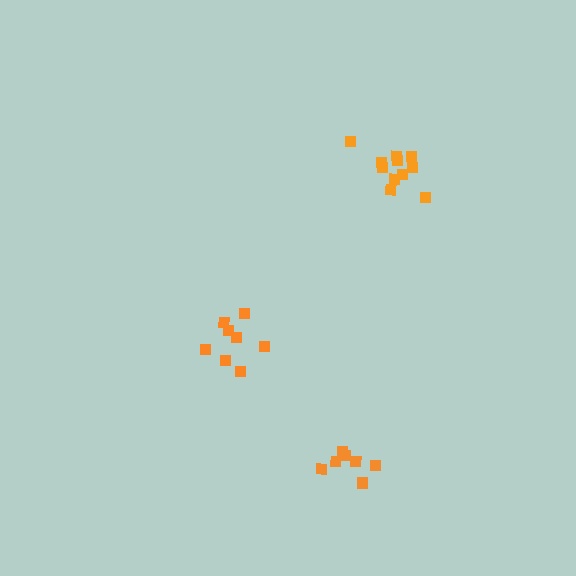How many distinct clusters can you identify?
There are 3 distinct clusters.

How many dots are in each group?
Group 1: 8 dots, Group 2: 11 dots, Group 3: 8 dots (27 total).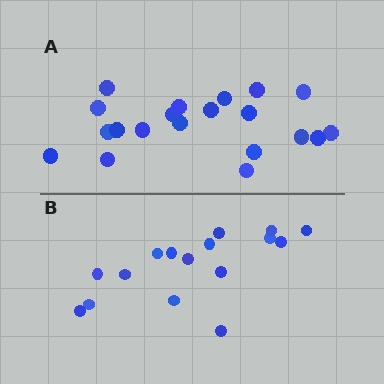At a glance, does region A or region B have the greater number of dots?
Region A (the top region) has more dots.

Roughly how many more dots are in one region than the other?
Region A has about 4 more dots than region B.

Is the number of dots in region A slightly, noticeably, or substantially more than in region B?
Region A has noticeably more, but not dramatically so. The ratio is roughly 1.2 to 1.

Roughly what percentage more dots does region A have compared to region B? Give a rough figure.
About 25% more.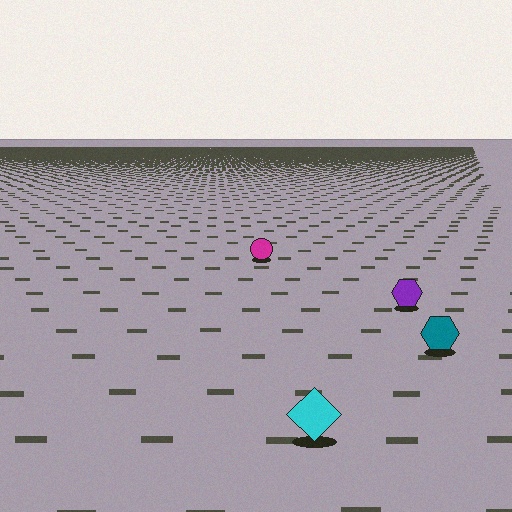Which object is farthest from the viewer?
The magenta circle is farthest from the viewer. It appears smaller and the ground texture around it is denser.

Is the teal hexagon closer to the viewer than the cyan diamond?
No. The cyan diamond is closer — you can tell from the texture gradient: the ground texture is coarser near it.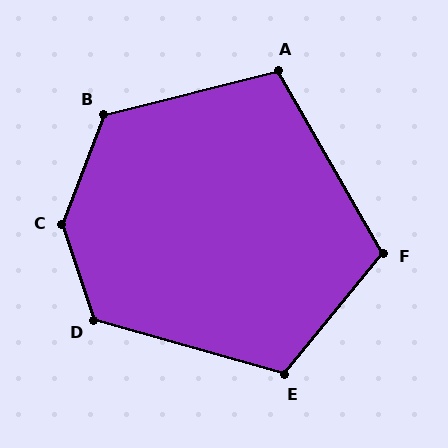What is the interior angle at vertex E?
Approximately 113 degrees (obtuse).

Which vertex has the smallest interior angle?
A, at approximately 106 degrees.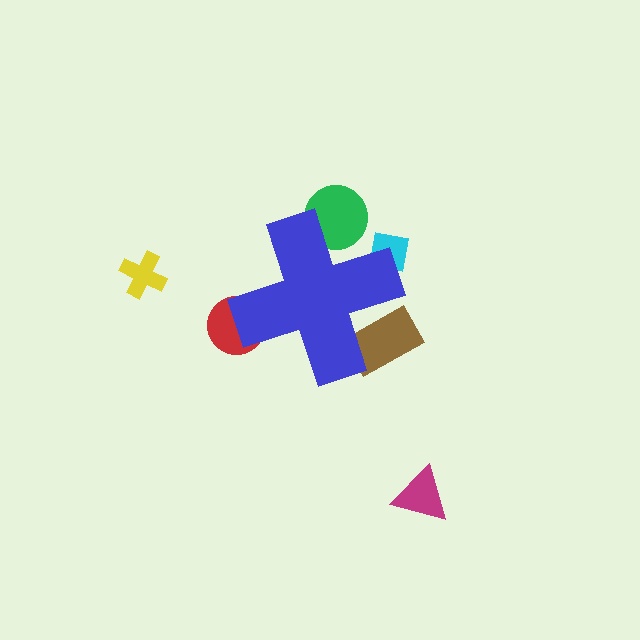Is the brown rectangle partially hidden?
Yes, the brown rectangle is partially hidden behind the blue cross.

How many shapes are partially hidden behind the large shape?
4 shapes are partially hidden.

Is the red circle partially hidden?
Yes, the red circle is partially hidden behind the blue cross.